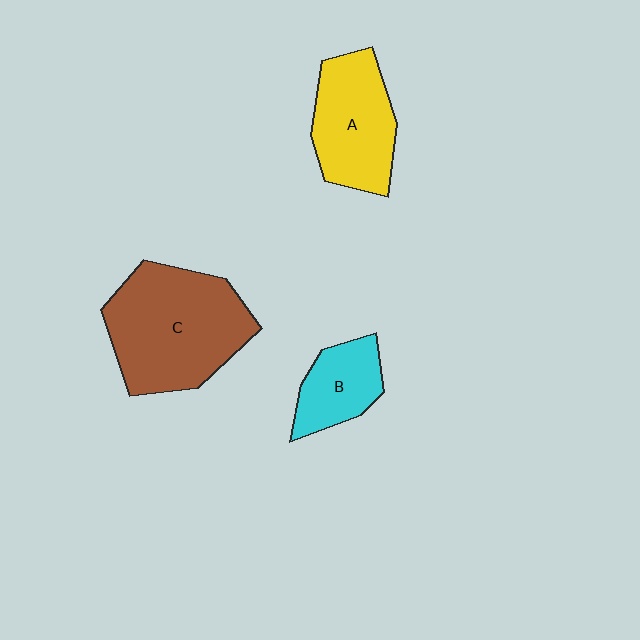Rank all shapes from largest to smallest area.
From largest to smallest: C (brown), A (yellow), B (cyan).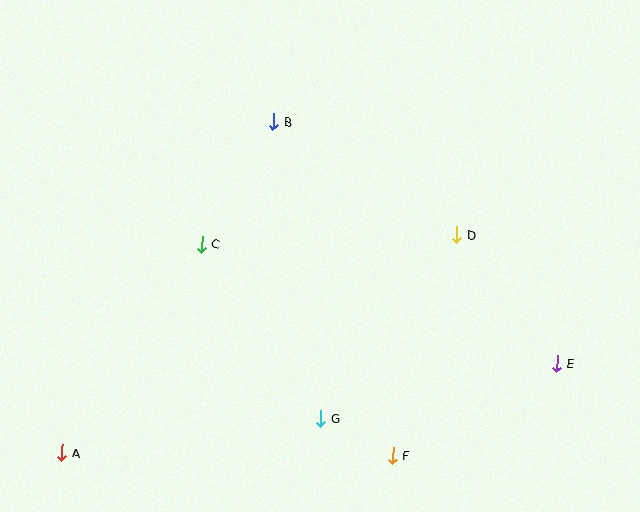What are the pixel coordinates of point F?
Point F is at (392, 456).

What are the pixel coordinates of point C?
Point C is at (202, 244).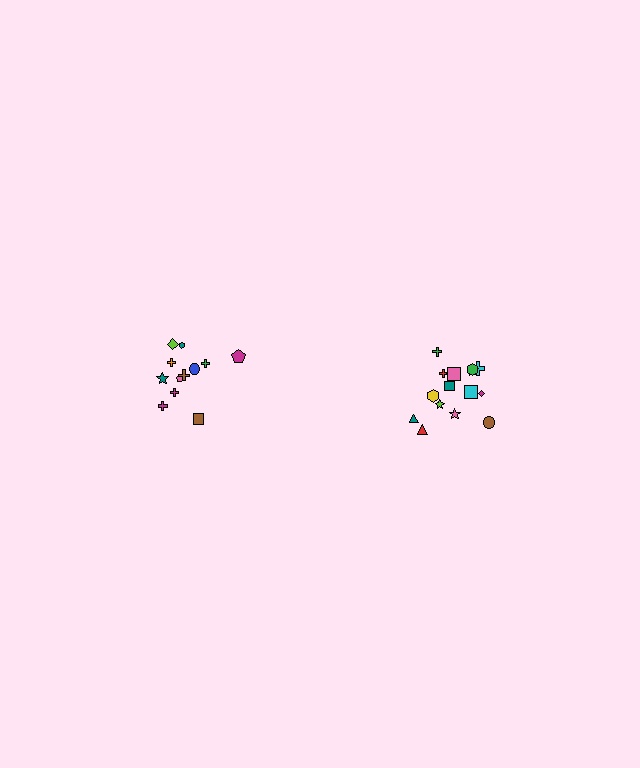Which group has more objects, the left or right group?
The right group.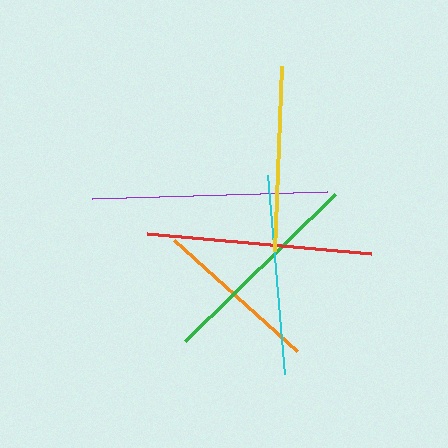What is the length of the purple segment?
The purple segment is approximately 235 pixels long.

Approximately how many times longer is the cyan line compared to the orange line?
The cyan line is approximately 1.2 times the length of the orange line.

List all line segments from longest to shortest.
From longest to shortest: purple, red, green, cyan, yellow, orange.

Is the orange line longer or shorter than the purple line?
The purple line is longer than the orange line.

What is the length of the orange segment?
The orange segment is approximately 166 pixels long.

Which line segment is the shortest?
The orange line is the shortest at approximately 166 pixels.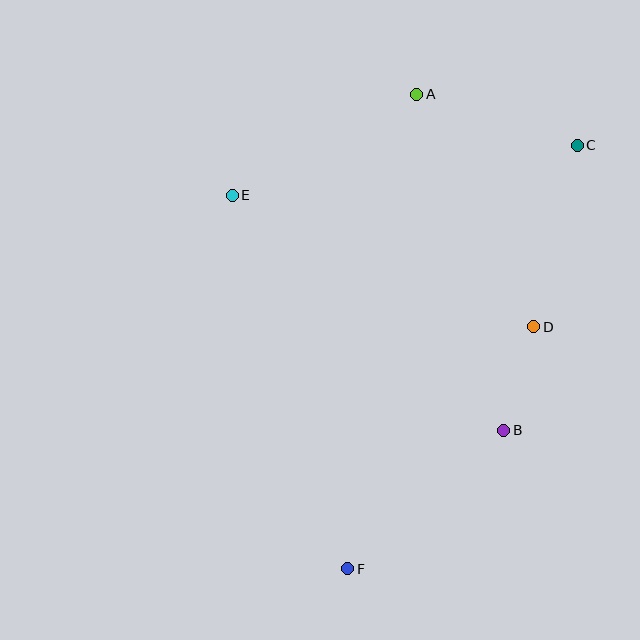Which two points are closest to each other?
Points B and D are closest to each other.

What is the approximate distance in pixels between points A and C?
The distance between A and C is approximately 168 pixels.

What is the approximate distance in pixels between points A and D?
The distance between A and D is approximately 260 pixels.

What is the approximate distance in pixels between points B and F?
The distance between B and F is approximately 208 pixels.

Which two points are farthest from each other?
Points C and F are farthest from each other.